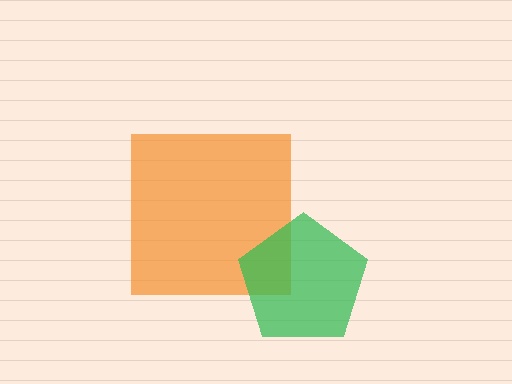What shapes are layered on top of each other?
The layered shapes are: an orange square, a green pentagon.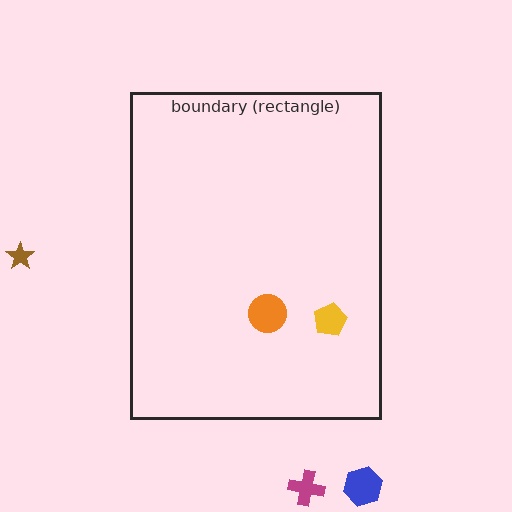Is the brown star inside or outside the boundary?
Outside.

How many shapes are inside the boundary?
2 inside, 3 outside.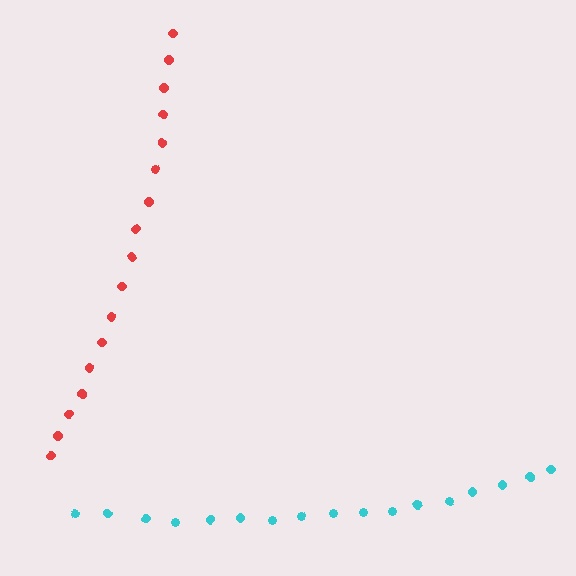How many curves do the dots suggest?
There are 2 distinct paths.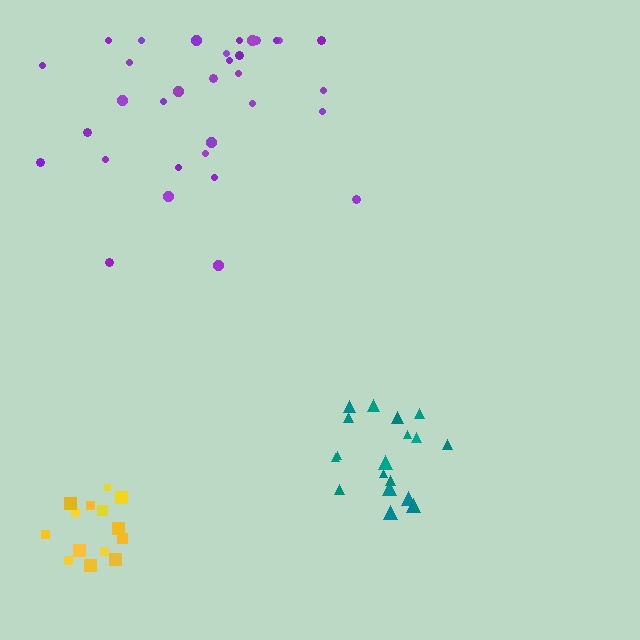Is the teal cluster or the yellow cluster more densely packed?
Yellow.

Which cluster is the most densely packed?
Yellow.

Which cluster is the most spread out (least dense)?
Purple.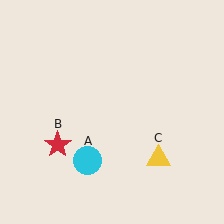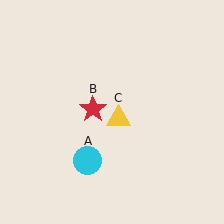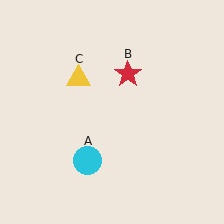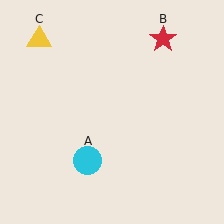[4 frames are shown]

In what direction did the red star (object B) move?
The red star (object B) moved up and to the right.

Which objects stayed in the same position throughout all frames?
Cyan circle (object A) remained stationary.